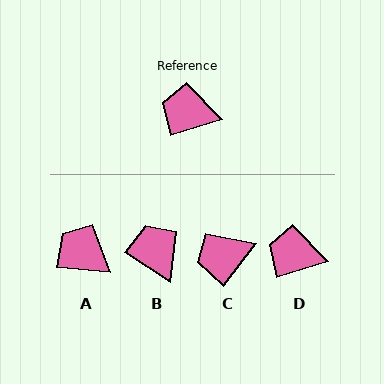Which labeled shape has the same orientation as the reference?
D.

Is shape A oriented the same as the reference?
No, it is off by about 23 degrees.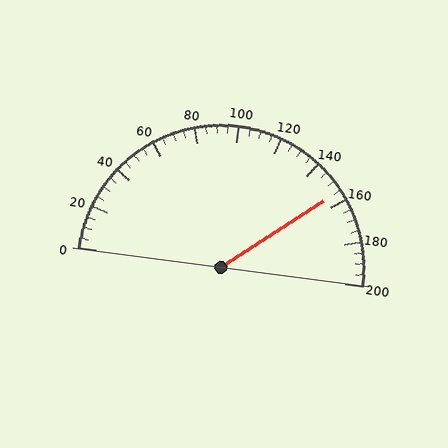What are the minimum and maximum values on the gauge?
The gauge ranges from 0 to 200.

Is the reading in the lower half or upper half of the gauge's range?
The reading is in the upper half of the range (0 to 200).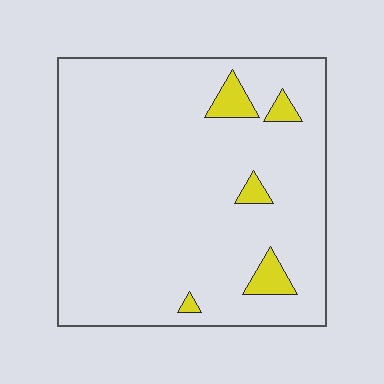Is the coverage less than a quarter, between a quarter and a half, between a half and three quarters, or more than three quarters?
Less than a quarter.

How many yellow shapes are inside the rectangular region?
5.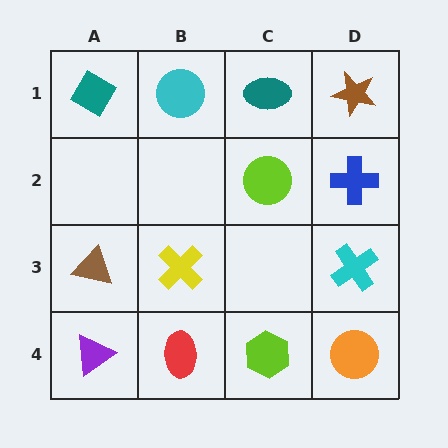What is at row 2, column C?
A lime circle.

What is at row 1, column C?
A teal ellipse.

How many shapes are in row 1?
4 shapes.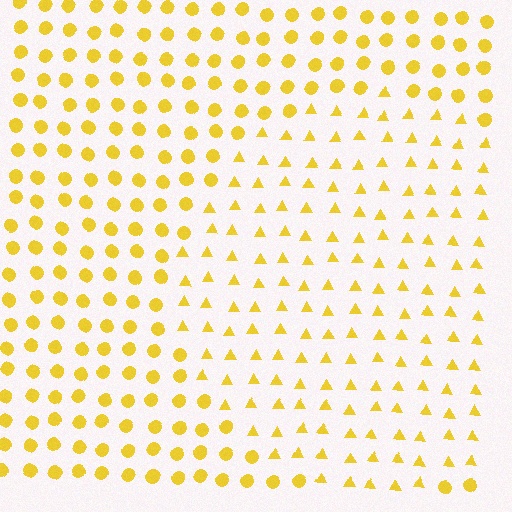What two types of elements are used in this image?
The image uses triangles inside the circle region and circles outside it.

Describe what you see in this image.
The image is filled with small yellow elements arranged in a uniform grid. A circle-shaped region contains triangles, while the surrounding area contains circles. The boundary is defined purely by the change in element shape.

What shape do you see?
I see a circle.